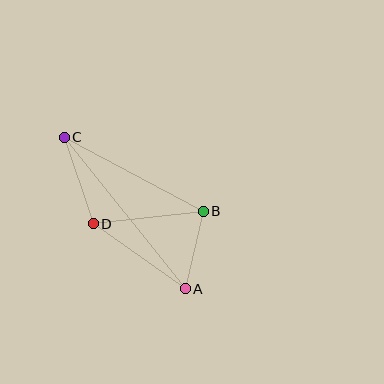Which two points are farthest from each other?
Points A and C are farthest from each other.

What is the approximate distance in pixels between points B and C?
The distance between B and C is approximately 157 pixels.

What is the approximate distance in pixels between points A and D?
The distance between A and D is approximately 113 pixels.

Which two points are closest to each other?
Points A and B are closest to each other.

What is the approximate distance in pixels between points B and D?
The distance between B and D is approximately 111 pixels.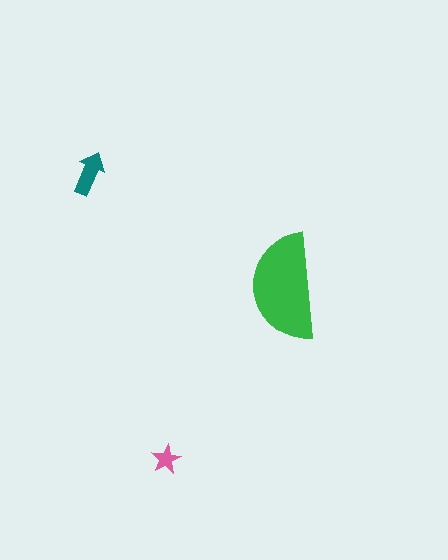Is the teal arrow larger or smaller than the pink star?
Larger.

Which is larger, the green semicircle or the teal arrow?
The green semicircle.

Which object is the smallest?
The pink star.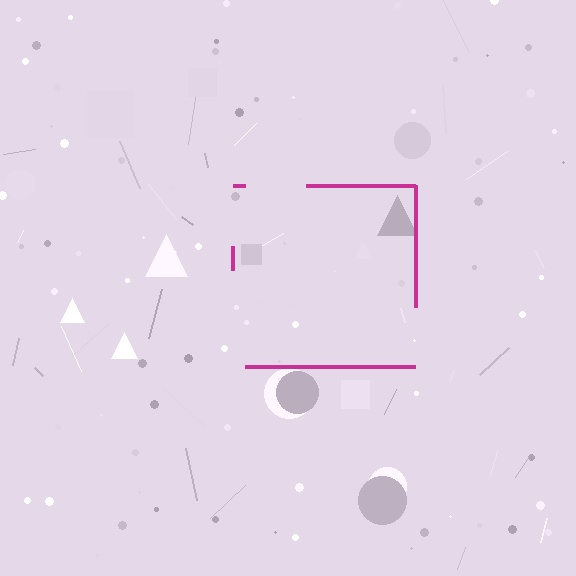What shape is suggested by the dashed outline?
The dashed outline suggests a square.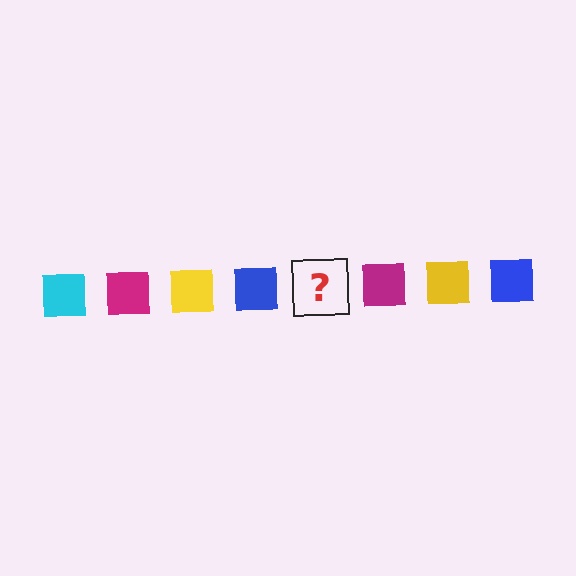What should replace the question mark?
The question mark should be replaced with a cyan square.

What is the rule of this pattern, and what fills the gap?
The rule is that the pattern cycles through cyan, magenta, yellow, blue squares. The gap should be filled with a cyan square.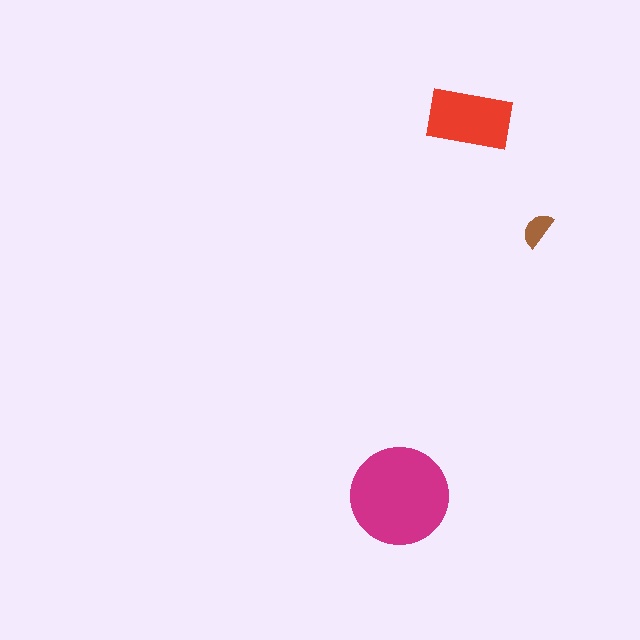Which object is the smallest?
The brown semicircle.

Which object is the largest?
The magenta circle.